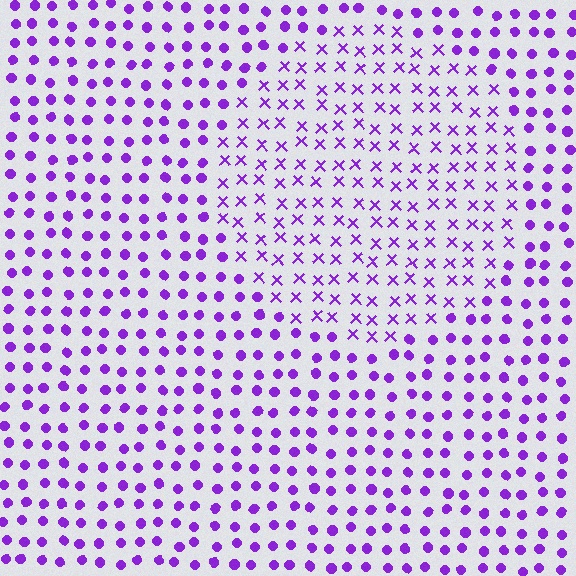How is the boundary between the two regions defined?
The boundary is defined by a change in element shape: X marks inside vs. circles outside. All elements share the same color and spacing.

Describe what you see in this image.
The image is filled with small purple elements arranged in a uniform grid. A circle-shaped region contains X marks, while the surrounding area contains circles. The boundary is defined purely by the change in element shape.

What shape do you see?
I see a circle.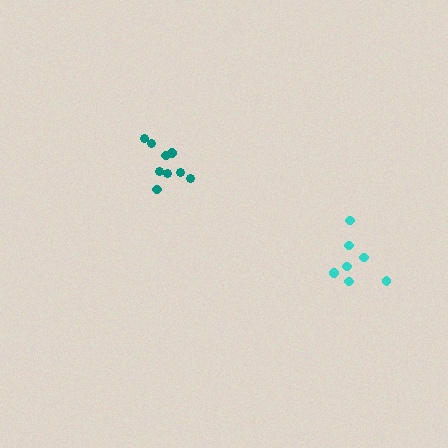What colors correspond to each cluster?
The clusters are colored: teal, cyan.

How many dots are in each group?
Group 1: 9 dots, Group 2: 8 dots (17 total).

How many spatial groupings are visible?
There are 2 spatial groupings.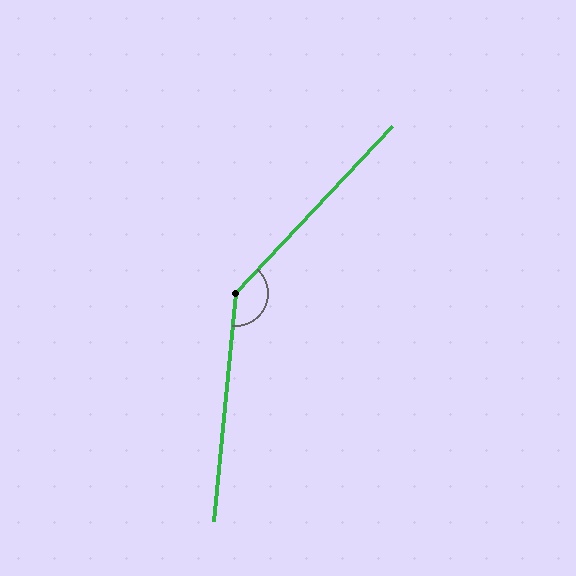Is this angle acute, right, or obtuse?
It is obtuse.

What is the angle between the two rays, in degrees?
Approximately 142 degrees.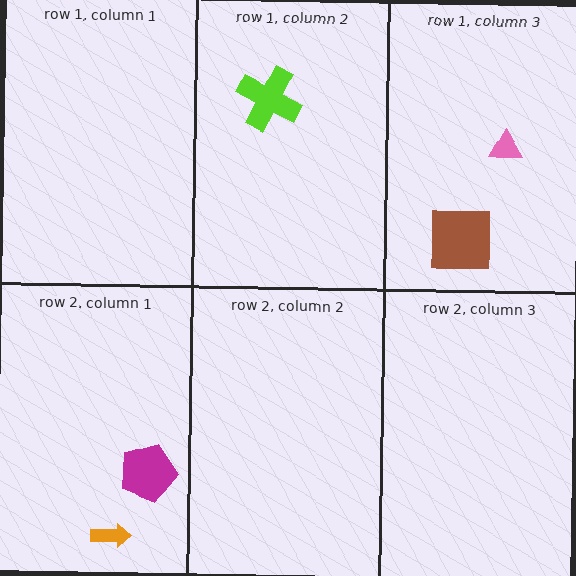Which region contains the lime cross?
The row 1, column 2 region.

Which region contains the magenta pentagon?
The row 2, column 1 region.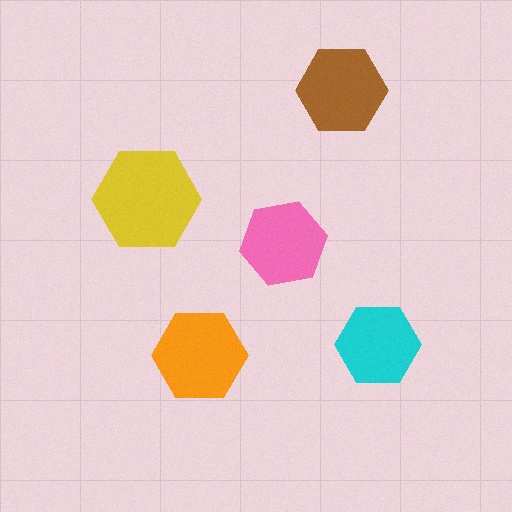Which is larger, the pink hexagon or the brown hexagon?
The brown one.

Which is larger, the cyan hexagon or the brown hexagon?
The brown one.